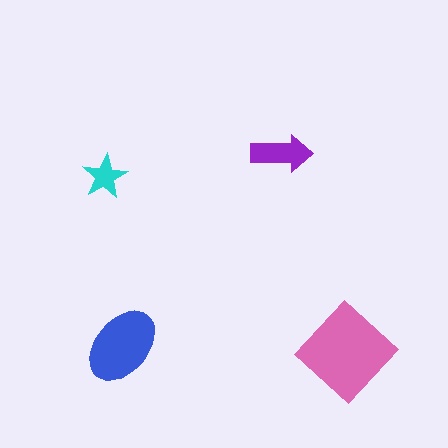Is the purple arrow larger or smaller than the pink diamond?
Smaller.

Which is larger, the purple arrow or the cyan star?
The purple arrow.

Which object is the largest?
The pink diamond.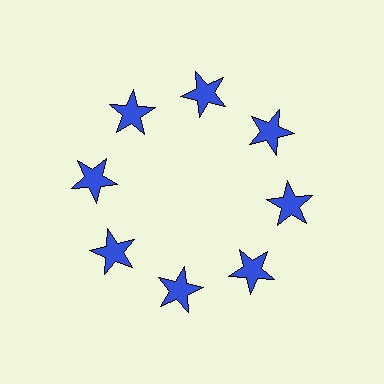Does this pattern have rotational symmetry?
Yes, this pattern has 8-fold rotational symmetry. It looks the same after rotating 45 degrees around the center.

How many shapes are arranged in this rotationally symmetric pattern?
There are 8 shapes, arranged in 8 groups of 1.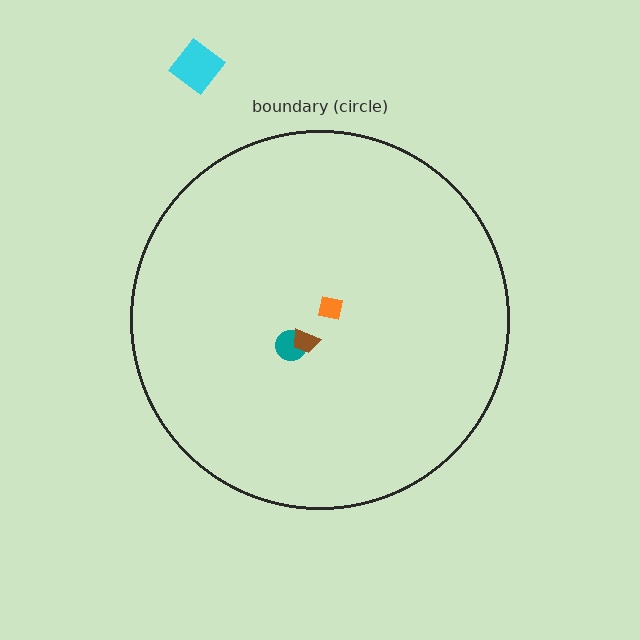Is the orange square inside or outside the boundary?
Inside.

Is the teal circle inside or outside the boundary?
Inside.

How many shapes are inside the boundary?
3 inside, 1 outside.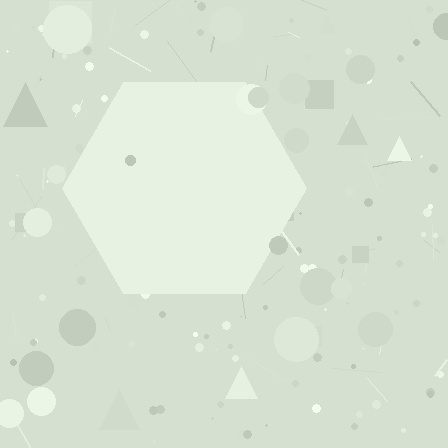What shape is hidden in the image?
A hexagon is hidden in the image.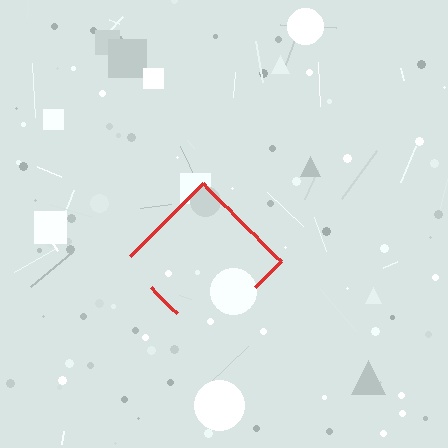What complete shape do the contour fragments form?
The contour fragments form a diamond.